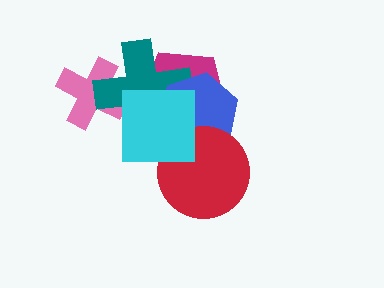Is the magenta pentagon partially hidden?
Yes, it is partially covered by another shape.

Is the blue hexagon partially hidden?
Yes, it is partially covered by another shape.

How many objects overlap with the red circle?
3 objects overlap with the red circle.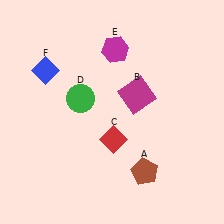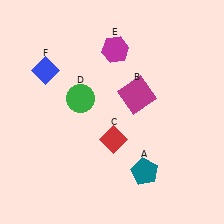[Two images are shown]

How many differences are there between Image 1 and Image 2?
There is 1 difference between the two images.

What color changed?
The pentagon (A) changed from brown in Image 1 to teal in Image 2.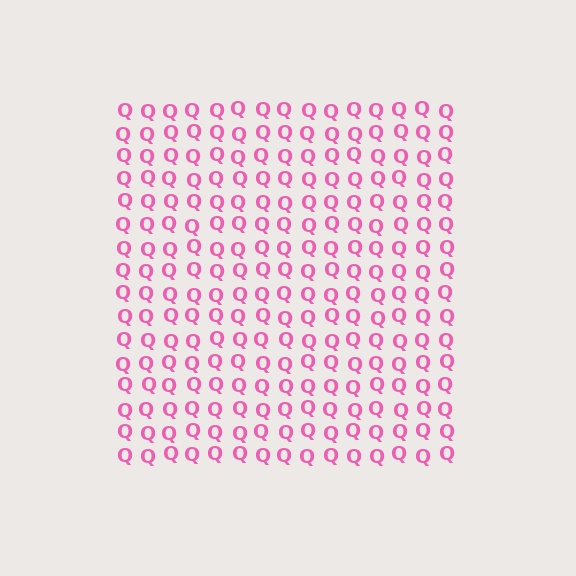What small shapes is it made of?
It is made of small letter Q's.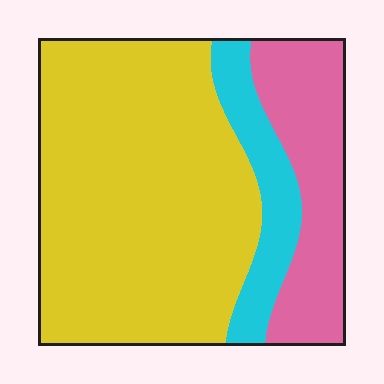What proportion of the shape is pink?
Pink covers 22% of the shape.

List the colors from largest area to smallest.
From largest to smallest: yellow, pink, cyan.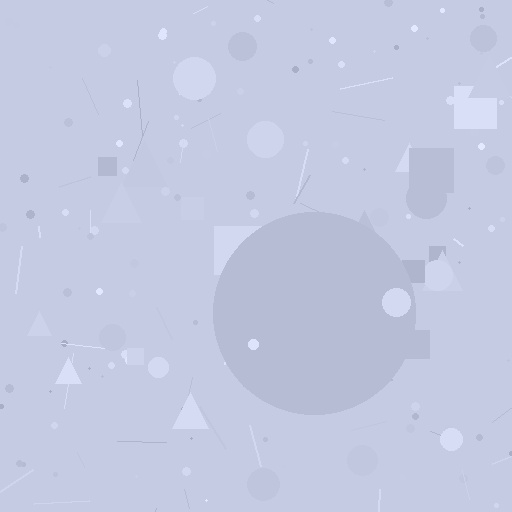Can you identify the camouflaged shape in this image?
The camouflaged shape is a circle.